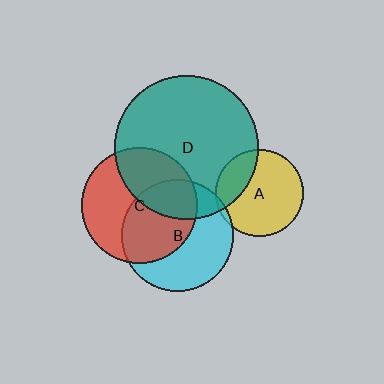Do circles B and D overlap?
Yes.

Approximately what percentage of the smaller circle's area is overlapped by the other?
Approximately 25%.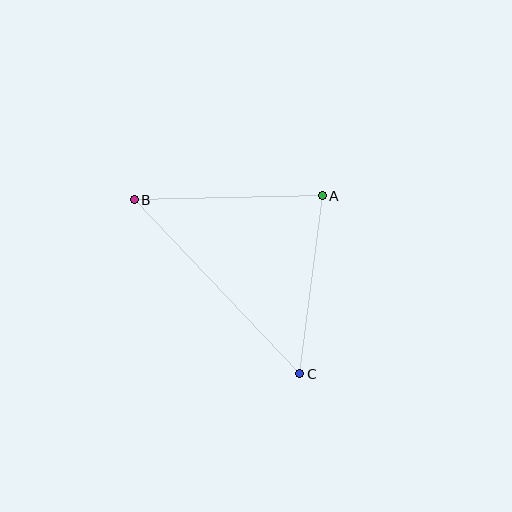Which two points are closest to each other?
Points A and C are closest to each other.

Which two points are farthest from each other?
Points B and C are farthest from each other.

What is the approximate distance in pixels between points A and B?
The distance between A and B is approximately 188 pixels.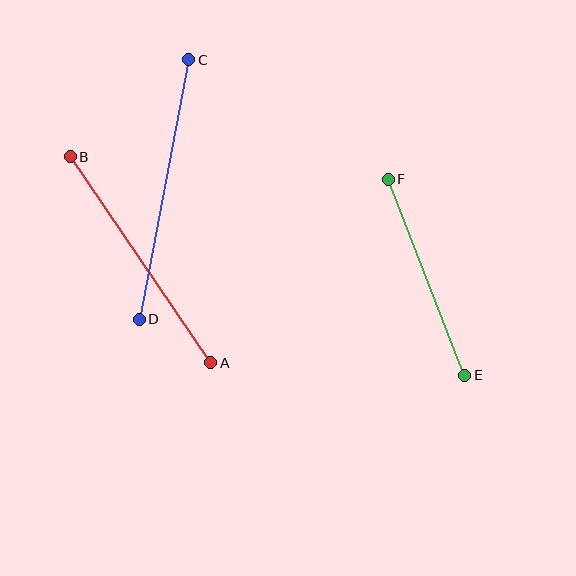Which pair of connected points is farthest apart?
Points C and D are farthest apart.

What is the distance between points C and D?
The distance is approximately 264 pixels.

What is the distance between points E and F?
The distance is approximately 210 pixels.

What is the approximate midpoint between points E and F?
The midpoint is at approximately (426, 277) pixels.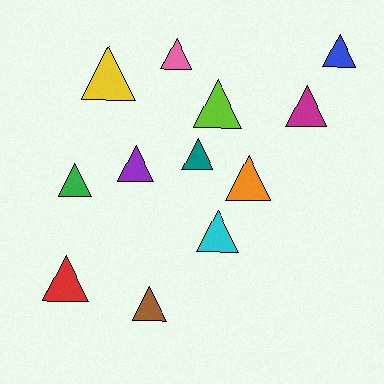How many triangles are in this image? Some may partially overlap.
There are 12 triangles.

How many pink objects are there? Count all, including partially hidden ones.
There is 1 pink object.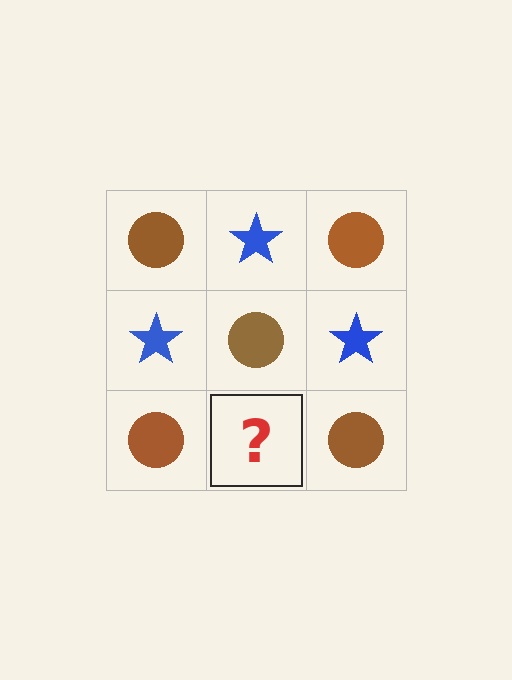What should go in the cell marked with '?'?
The missing cell should contain a blue star.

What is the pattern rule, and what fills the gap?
The rule is that it alternates brown circle and blue star in a checkerboard pattern. The gap should be filled with a blue star.